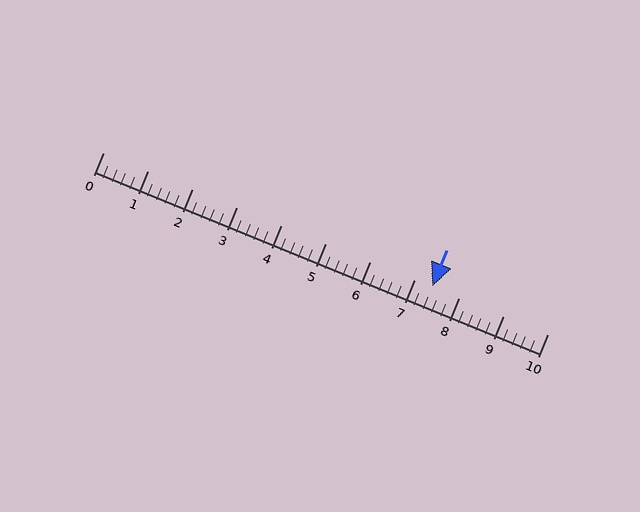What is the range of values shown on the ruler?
The ruler shows values from 0 to 10.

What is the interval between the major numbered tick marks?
The major tick marks are spaced 1 units apart.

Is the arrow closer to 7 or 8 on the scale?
The arrow is closer to 7.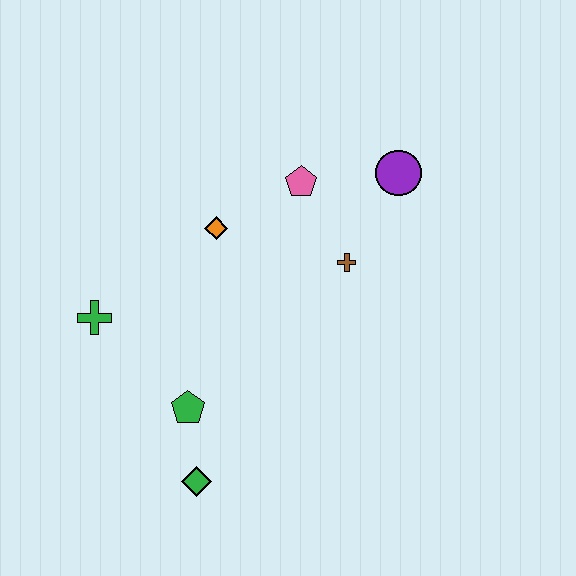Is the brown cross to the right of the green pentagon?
Yes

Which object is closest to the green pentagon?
The green diamond is closest to the green pentagon.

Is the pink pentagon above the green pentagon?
Yes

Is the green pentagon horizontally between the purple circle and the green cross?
Yes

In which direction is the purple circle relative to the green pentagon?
The purple circle is above the green pentagon.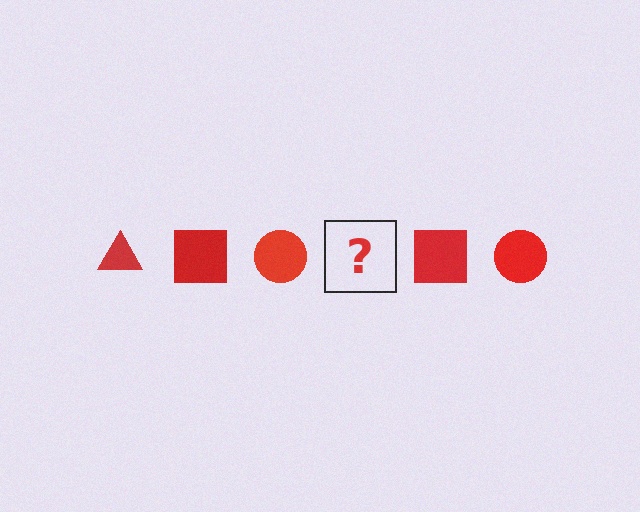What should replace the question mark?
The question mark should be replaced with a red triangle.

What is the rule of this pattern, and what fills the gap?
The rule is that the pattern cycles through triangle, square, circle shapes in red. The gap should be filled with a red triangle.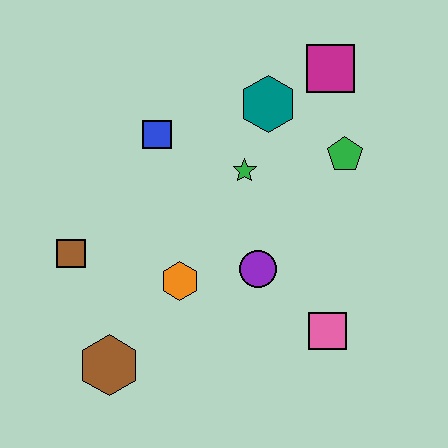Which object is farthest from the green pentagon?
The brown hexagon is farthest from the green pentagon.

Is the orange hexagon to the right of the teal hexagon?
No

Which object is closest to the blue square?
The green star is closest to the blue square.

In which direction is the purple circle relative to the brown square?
The purple circle is to the right of the brown square.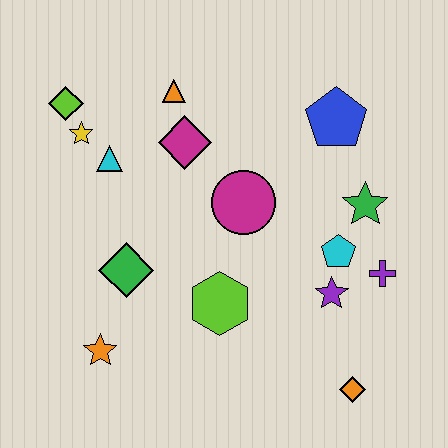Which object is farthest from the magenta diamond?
The orange diamond is farthest from the magenta diamond.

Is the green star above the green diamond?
Yes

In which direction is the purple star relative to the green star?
The purple star is below the green star.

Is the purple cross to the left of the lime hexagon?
No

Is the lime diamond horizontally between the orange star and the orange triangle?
No